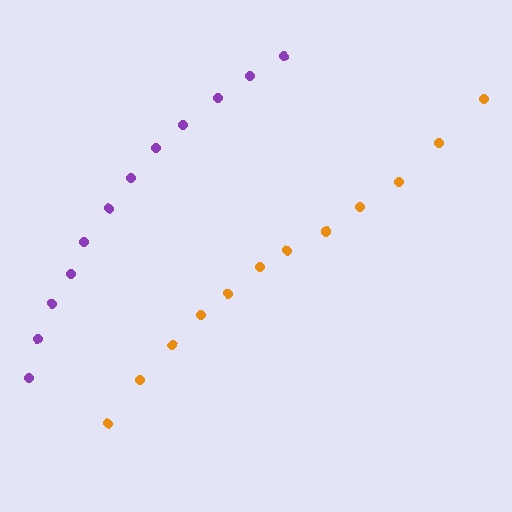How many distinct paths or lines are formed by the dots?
There are 2 distinct paths.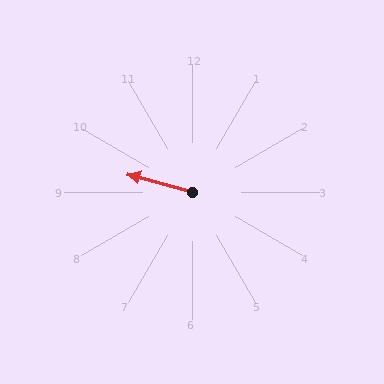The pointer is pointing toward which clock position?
Roughly 10 o'clock.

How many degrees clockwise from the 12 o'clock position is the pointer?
Approximately 285 degrees.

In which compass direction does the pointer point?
West.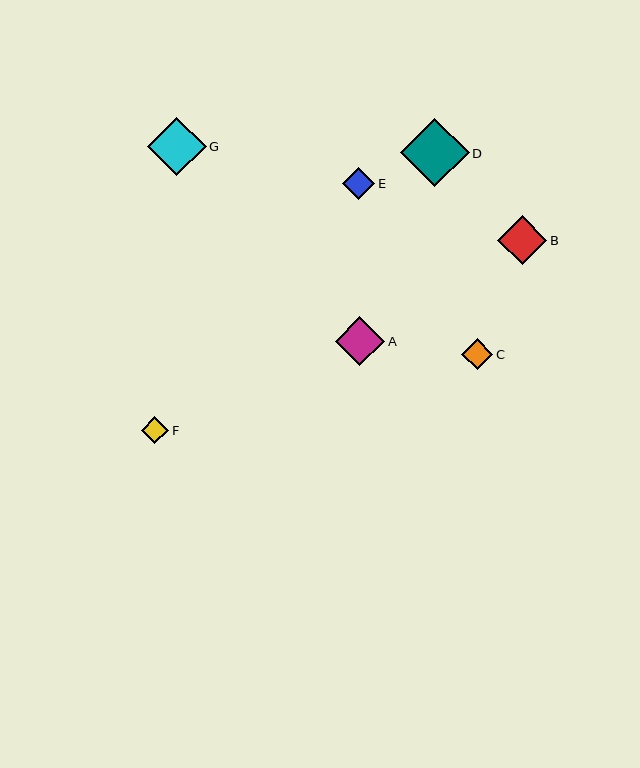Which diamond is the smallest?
Diamond F is the smallest with a size of approximately 28 pixels.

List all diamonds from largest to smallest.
From largest to smallest: D, G, B, A, E, C, F.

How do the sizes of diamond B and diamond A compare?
Diamond B and diamond A are approximately the same size.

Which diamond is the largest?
Diamond D is the largest with a size of approximately 69 pixels.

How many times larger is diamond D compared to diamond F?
Diamond D is approximately 2.5 times the size of diamond F.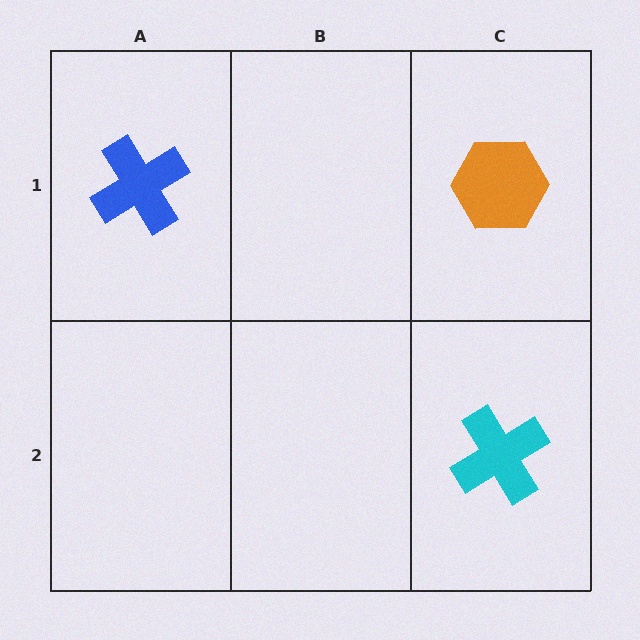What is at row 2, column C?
A cyan cross.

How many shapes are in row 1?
2 shapes.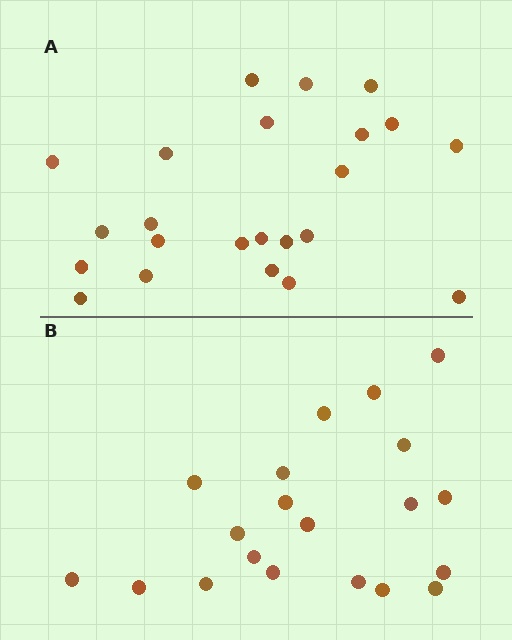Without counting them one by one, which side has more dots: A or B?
Region A (the top region) has more dots.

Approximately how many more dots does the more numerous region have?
Region A has just a few more — roughly 2 or 3 more dots than region B.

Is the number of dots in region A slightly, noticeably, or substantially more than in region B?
Region A has only slightly more — the two regions are fairly close. The ratio is roughly 1.1 to 1.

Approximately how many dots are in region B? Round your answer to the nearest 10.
About 20 dots.